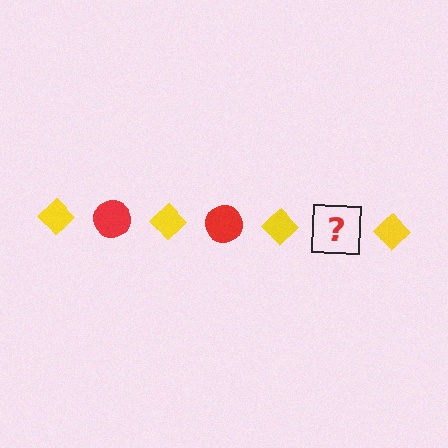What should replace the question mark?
The question mark should be replaced with a red circle.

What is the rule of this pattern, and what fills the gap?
The rule is that the pattern alternates between yellow diamond and red circle. The gap should be filled with a red circle.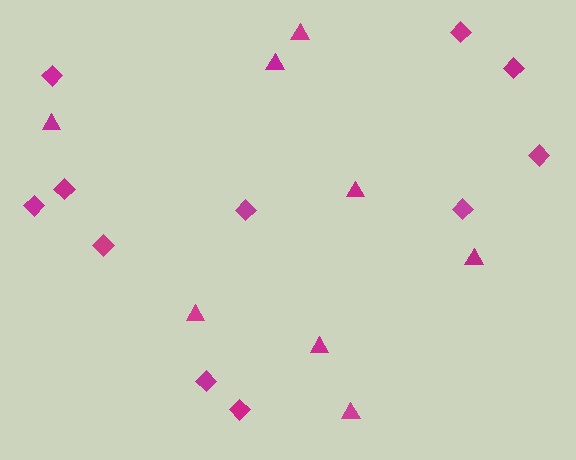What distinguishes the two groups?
There are 2 groups: one group of triangles (8) and one group of diamonds (11).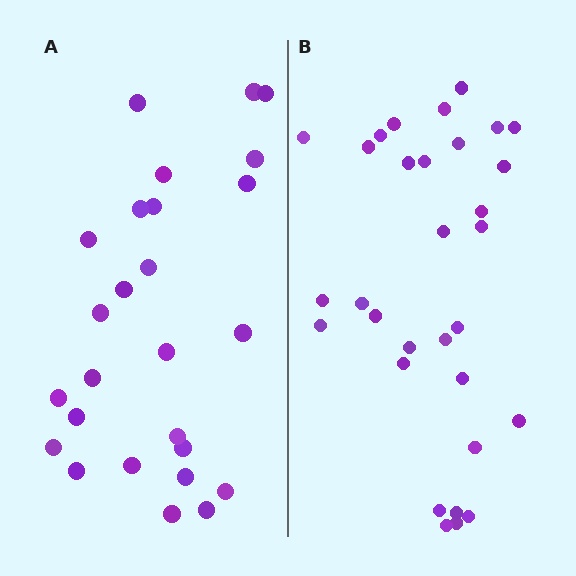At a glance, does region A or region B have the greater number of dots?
Region B (the right region) has more dots.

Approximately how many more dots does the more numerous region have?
Region B has about 5 more dots than region A.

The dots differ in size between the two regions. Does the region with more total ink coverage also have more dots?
No. Region A has more total ink coverage because its dots are larger, but region B actually contains more individual dots. Total area can be misleading — the number of items is what matters here.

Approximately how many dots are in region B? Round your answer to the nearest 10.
About 30 dots. (The exact count is 31, which rounds to 30.)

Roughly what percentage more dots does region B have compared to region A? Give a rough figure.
About 20% more.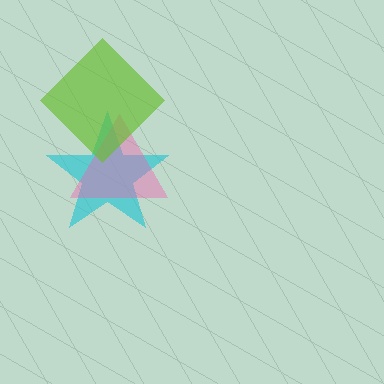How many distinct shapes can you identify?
There are 3 distinct shapes: a cyan star, a pink triangle, a lime diamond.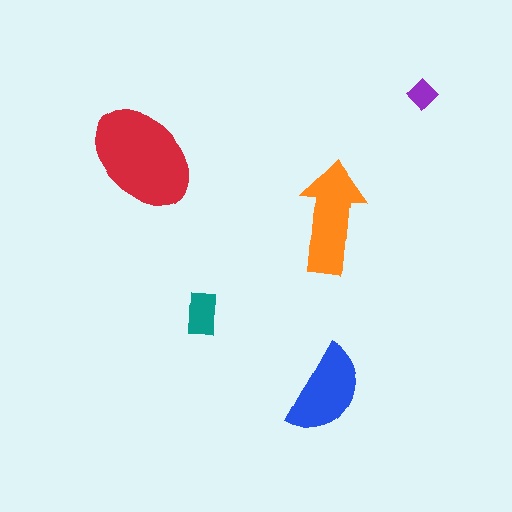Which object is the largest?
The red ellipse.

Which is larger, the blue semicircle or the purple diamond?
The blue semicircle.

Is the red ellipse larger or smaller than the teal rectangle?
Larger.